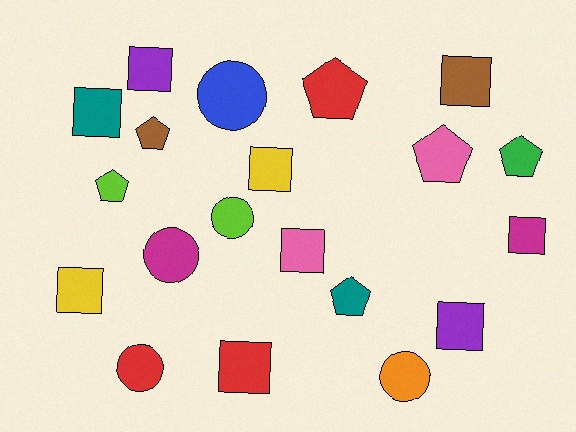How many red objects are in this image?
There are 3 red objects.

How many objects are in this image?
There are 20 objects.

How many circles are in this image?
There are 5 circles.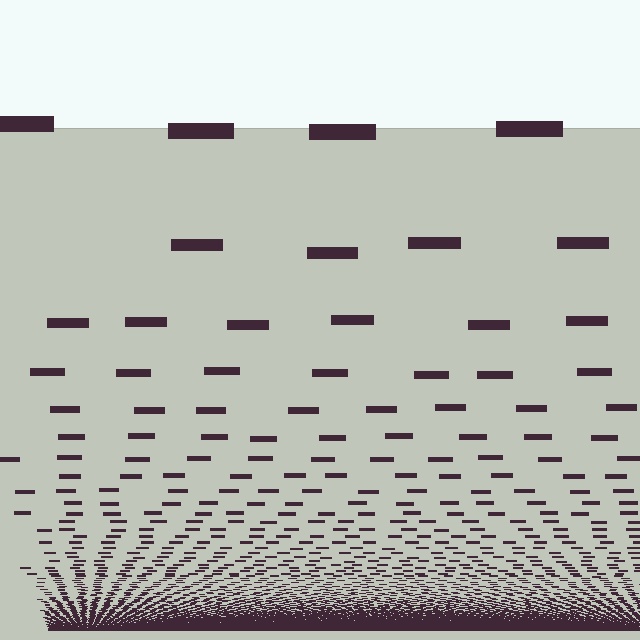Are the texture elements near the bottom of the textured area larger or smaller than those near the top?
Smaller. The gradient is inverted — elements near the bottom are smaller and denser.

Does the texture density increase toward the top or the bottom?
Density increases toward the bottom.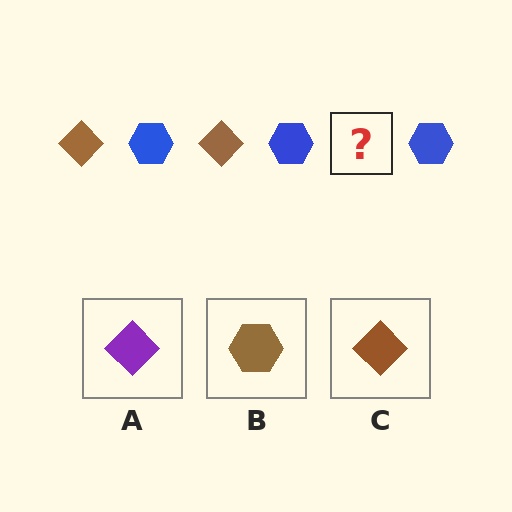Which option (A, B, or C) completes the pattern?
C.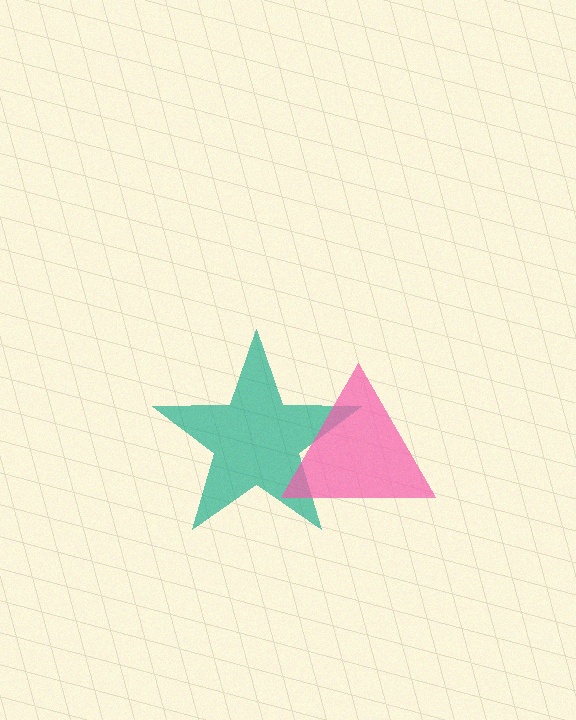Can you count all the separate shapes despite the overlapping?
Yes, there are 2 separate shapes.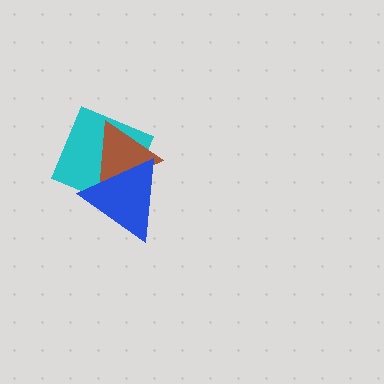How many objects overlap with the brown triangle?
2 objects overlap with the brown triangle.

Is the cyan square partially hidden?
Yes, it is partially covered by another shape.